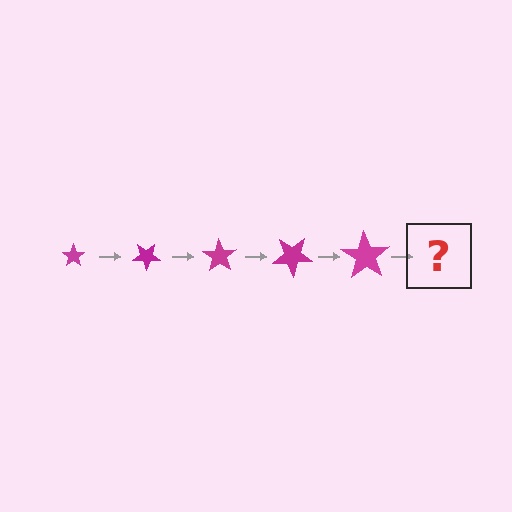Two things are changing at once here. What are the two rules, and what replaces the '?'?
The two rules are that the star grows larger each step and it rotates 35 degrees each step. The '?' should be a star, larger than the previous one and rotated 175 degrees from the start.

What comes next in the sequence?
The next element should be a star, larger than the previous one and rotated 175 degrees from the start.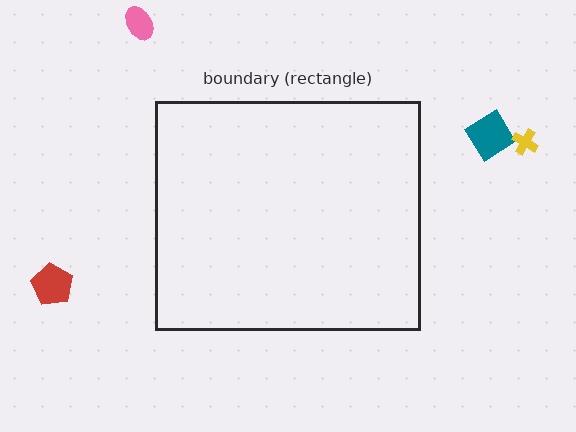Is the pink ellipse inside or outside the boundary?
Outside.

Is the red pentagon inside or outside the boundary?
Outside.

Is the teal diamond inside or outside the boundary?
Outside.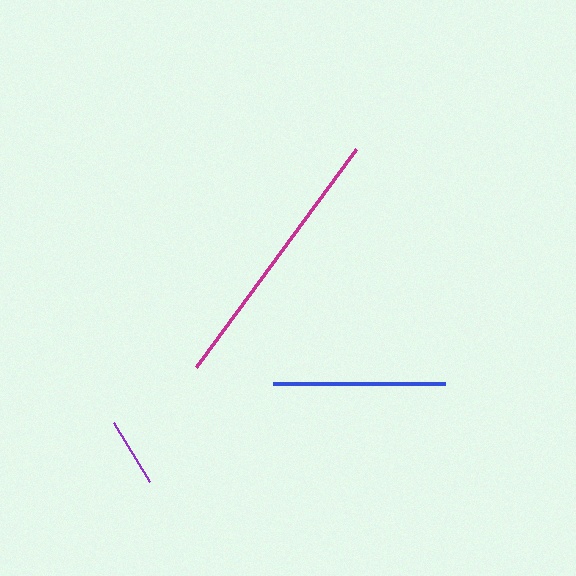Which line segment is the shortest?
The purple line is the shortest at approximately 69 pixels.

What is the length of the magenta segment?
The magenta segment is approximately 271 pixels long.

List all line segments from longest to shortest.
From longest to shortest: magenta, blue, purple.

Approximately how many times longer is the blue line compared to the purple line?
The blue line is approximately 2.5 times the length of the purple line.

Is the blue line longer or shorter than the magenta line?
The magenta line is longer than the blue line.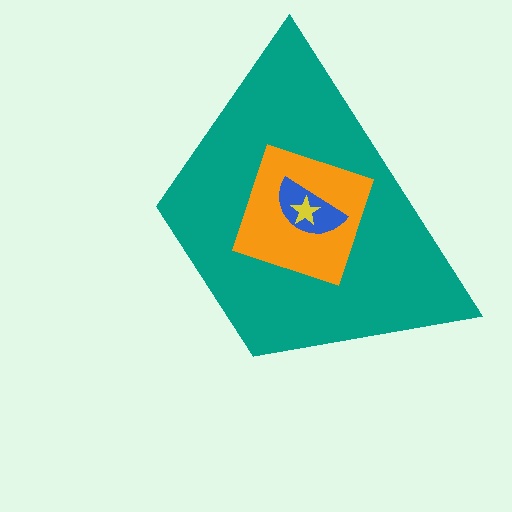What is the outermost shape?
The teal trapezoid.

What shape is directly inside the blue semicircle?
The yellow star.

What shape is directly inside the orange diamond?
The blue semicircle.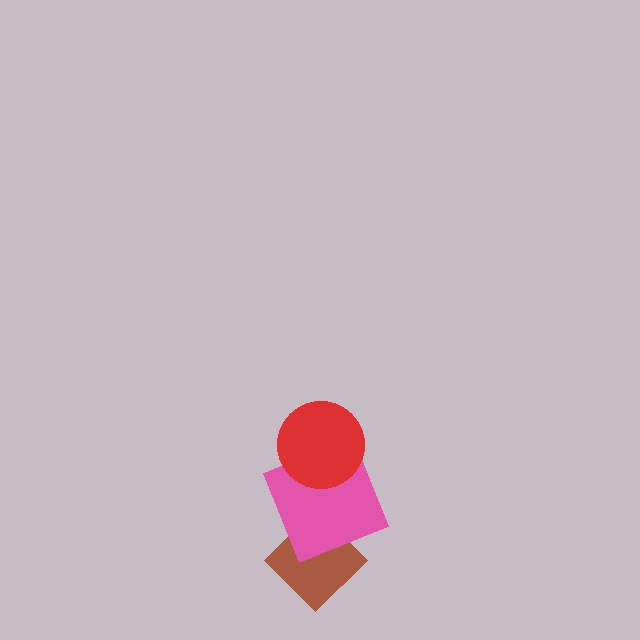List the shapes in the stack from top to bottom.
From top to bottom: the red circle, the pink square, the brown diamond.